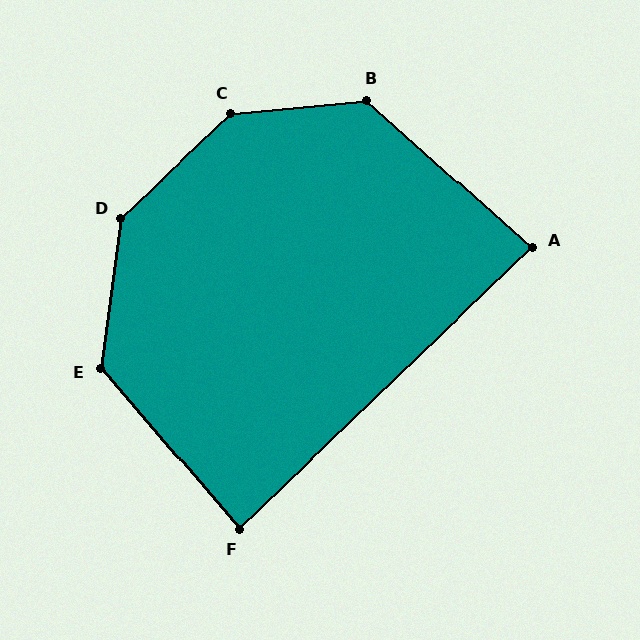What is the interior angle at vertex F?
Approximately 87 degrees (approximately right).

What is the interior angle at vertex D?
Approximately 141 degrees (obtuse).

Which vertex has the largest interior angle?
C, at approximately 142 degrees.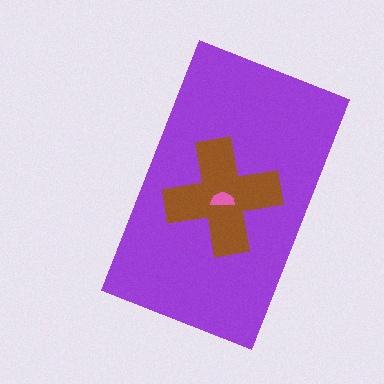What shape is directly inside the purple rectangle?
The brown cross.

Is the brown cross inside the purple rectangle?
Yes.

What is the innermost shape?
The pink semicircle.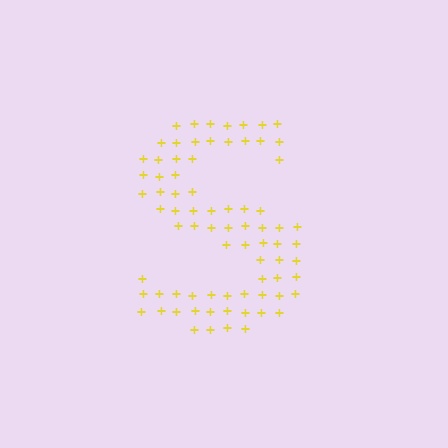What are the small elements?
The small elements are plus signs.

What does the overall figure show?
The overall figure shows the letter S.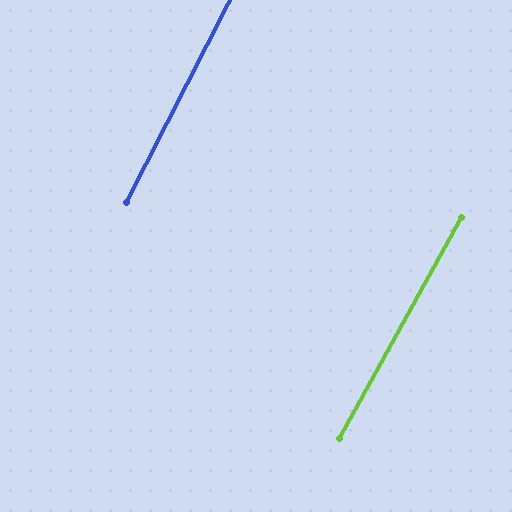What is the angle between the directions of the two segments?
Approximately 2 degrees.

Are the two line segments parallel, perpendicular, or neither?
Parallel — their directions differ by only 1.8°.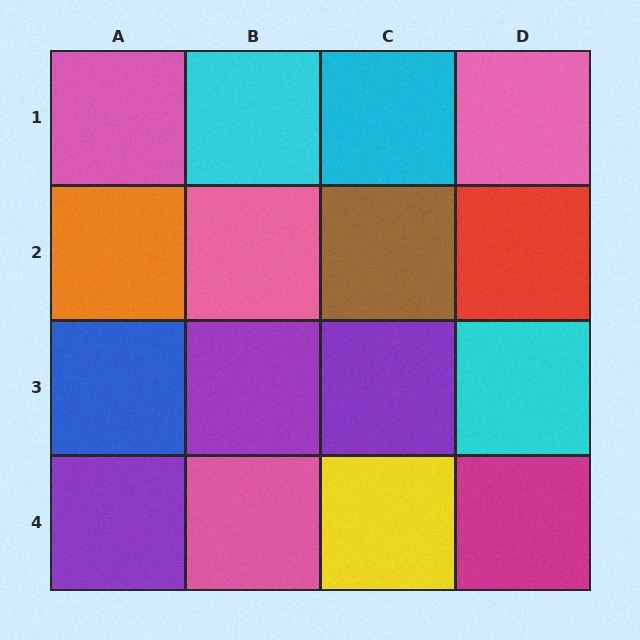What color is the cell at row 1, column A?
Pink.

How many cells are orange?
1 cell is orange.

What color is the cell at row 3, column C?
Purple.